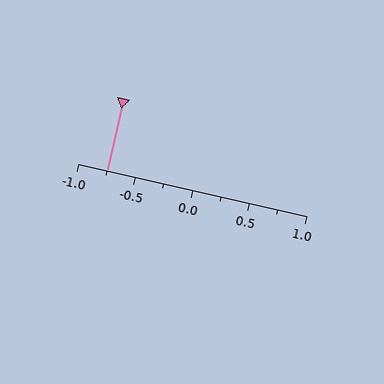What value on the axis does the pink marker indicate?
The marker indicates approximately -0.75.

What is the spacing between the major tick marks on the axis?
The major ticks are spaced 0.5 apart.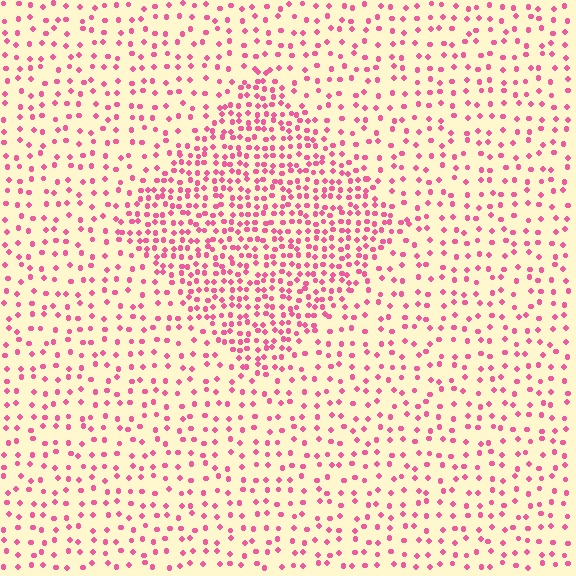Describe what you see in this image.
The image contains small pink elements arranged at two different densities. A diamond-shaped region is visible where the elements are more densely packed than the surrounding area.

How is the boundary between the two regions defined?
The boundary is defined by a change in element density (approximately 2.2x ratio). All elements are the same color, size, and shape.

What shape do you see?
I see a diamond.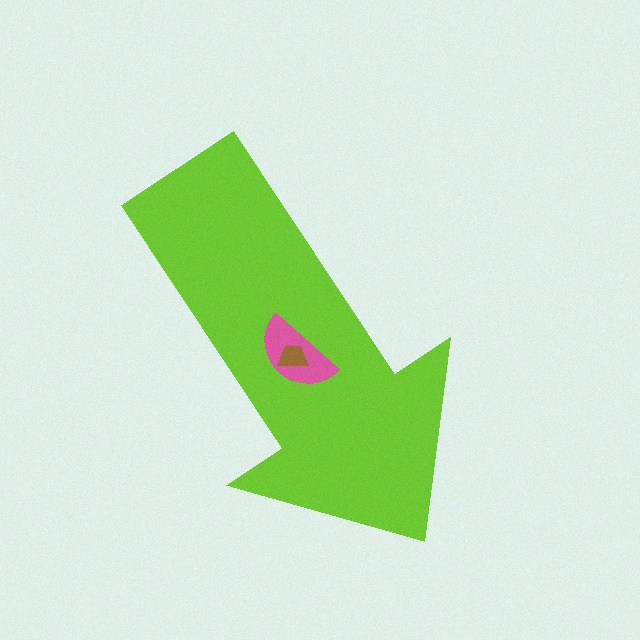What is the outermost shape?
The lime arrow.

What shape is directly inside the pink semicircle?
The brown trapezoid.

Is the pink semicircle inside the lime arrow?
Yes.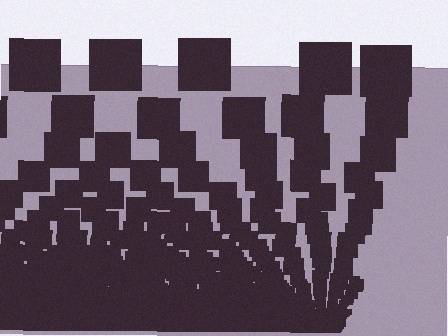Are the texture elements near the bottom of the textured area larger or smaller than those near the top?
Smaller. The gradient is inverted — elements near the bottom are smaller and denser.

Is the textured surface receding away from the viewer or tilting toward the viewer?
The surface appears to tilt toward the viewer. Texture elements get larger and sparser toward the top.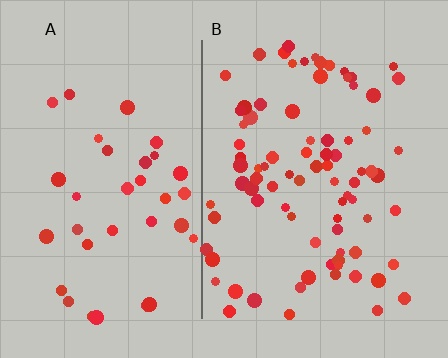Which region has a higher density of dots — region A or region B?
B (the right).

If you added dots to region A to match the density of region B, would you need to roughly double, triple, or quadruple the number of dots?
Approximately double.